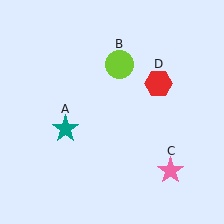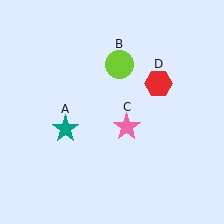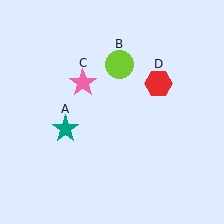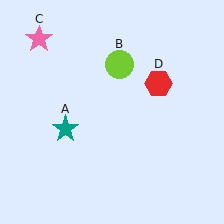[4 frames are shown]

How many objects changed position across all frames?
1 object changed position: pink star (object C).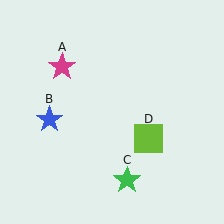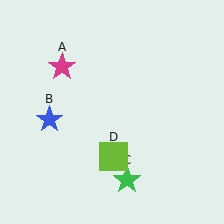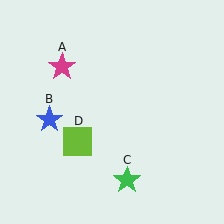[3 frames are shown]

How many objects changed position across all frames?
1 object changed position: lime square (object D).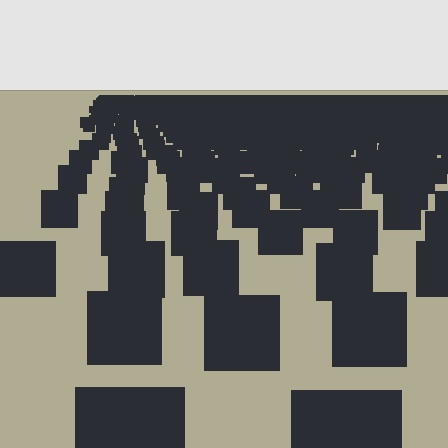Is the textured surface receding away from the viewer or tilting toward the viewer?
The surface is receding away from the viewer. Texture elements get smaller and denser toward the top.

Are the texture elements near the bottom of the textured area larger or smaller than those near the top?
Larger. Near the bottom, elements are closer to the viewer and appear at a bigger on-screen size.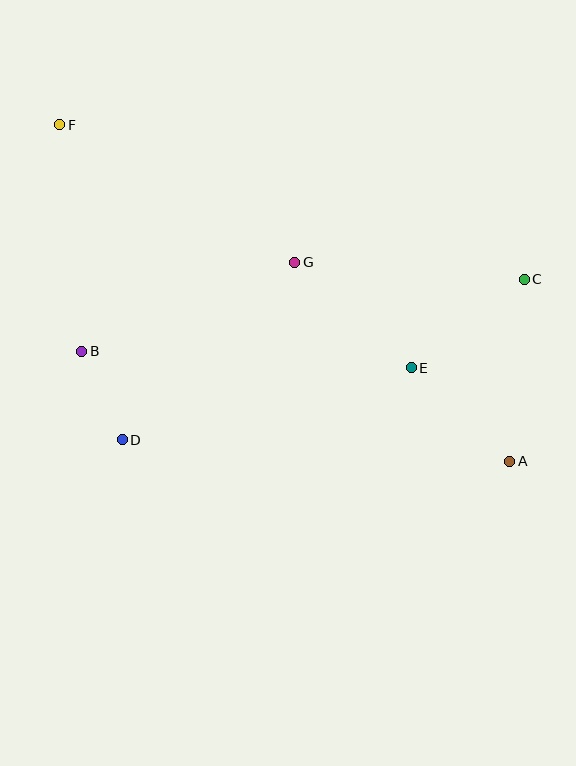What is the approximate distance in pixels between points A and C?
The distance between A and C is approximately 183 pixels.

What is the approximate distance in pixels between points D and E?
The distance between D and E is approximately 298 pixels.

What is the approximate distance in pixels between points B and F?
The distance between B and F is approximately 228 pixels.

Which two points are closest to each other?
Points B and D are closest to each other.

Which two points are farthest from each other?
Points A and F are farthest from each other.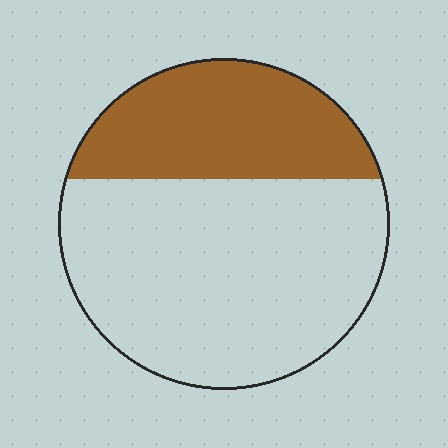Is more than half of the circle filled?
No.